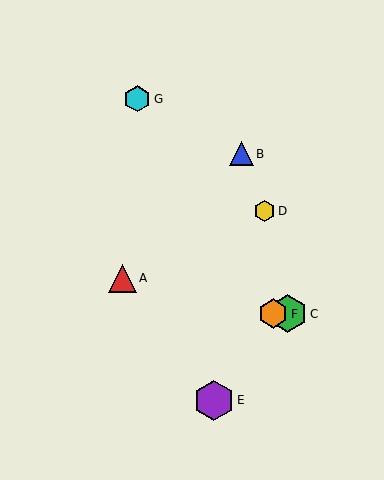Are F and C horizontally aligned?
Yes, both are at y≈314.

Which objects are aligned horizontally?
Objects C, F are aligned horizontally.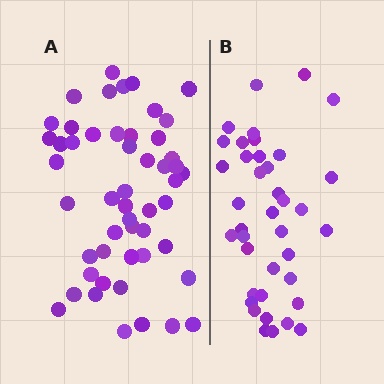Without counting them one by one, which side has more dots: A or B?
Region A (the left region) has more dots.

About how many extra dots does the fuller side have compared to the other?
Region A has roughly 12 or so more dots than region B.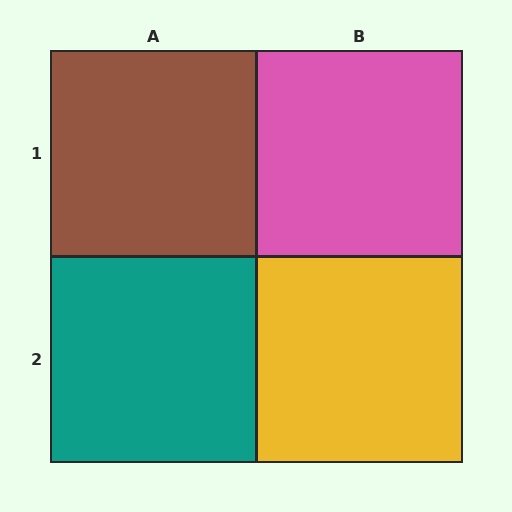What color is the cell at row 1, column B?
Pink.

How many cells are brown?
1 cell is brown.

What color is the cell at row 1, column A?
Brown.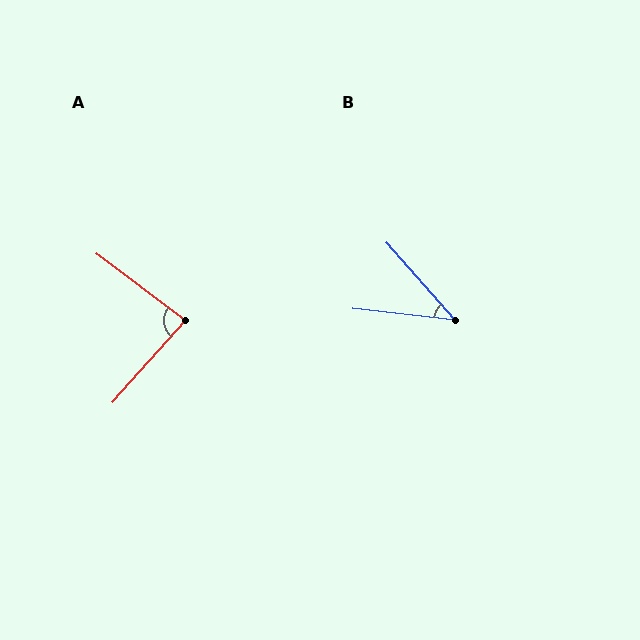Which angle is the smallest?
B, at approximately 42 degrees.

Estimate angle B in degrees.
Approximately 42 degrees.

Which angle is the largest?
A, at approximately 85 degrees.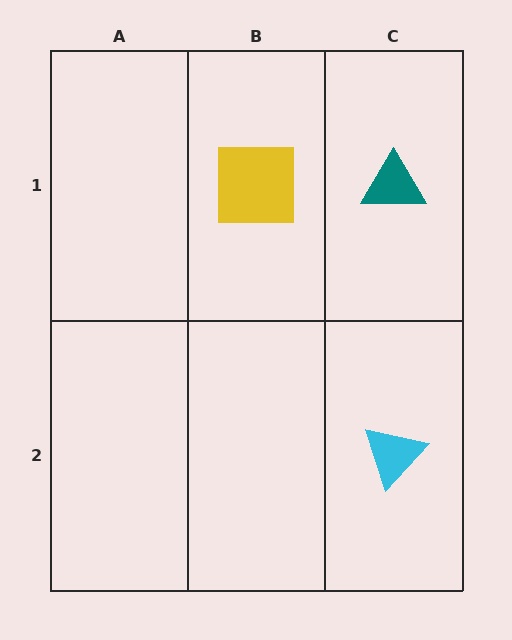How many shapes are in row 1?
2 shapes.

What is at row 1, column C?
A teal triangle.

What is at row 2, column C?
A cyan triangle.